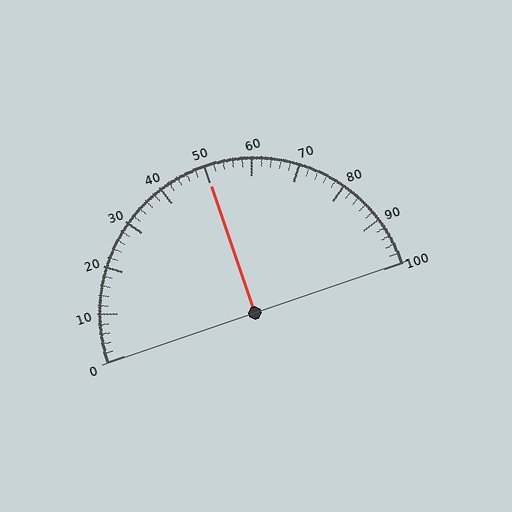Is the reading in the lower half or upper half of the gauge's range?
The reading is in the upper half of the range (0 to 100).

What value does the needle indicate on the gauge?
The needle indicates approximately 50.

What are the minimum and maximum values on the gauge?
The gauge ranges from 0 to 100.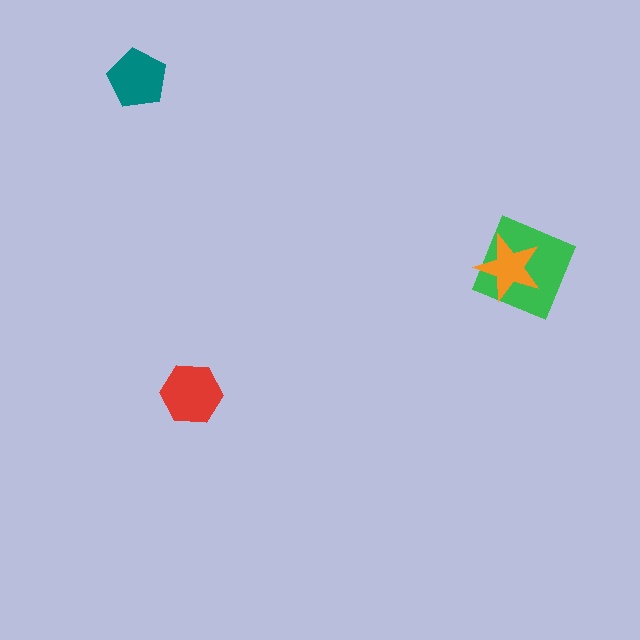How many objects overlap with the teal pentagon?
0 objects overlap with the teal pentagon.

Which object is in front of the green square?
The orange star is in front of the green square.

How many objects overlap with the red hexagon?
0 objects overlap with the red hexagon.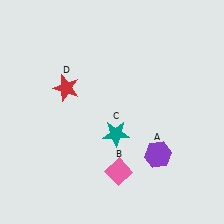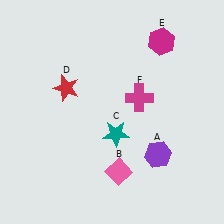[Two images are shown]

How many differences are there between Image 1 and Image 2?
There are 2 differences between the two images.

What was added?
A magenta hexagon (E), a magenta cross (F) were added in Image 2.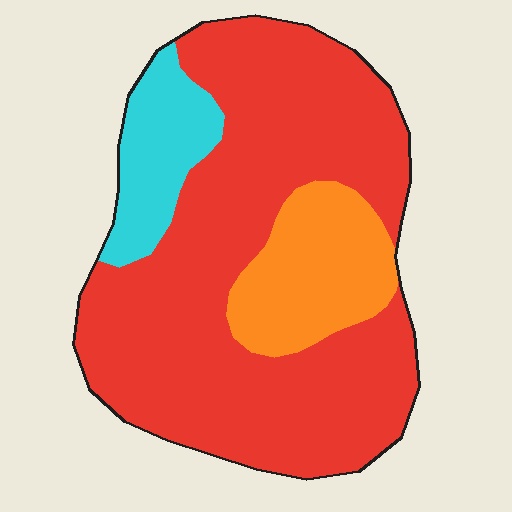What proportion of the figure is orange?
Orange takes up about one sixth (1/6) of the figure.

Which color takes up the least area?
Cyan, at roughly 10%.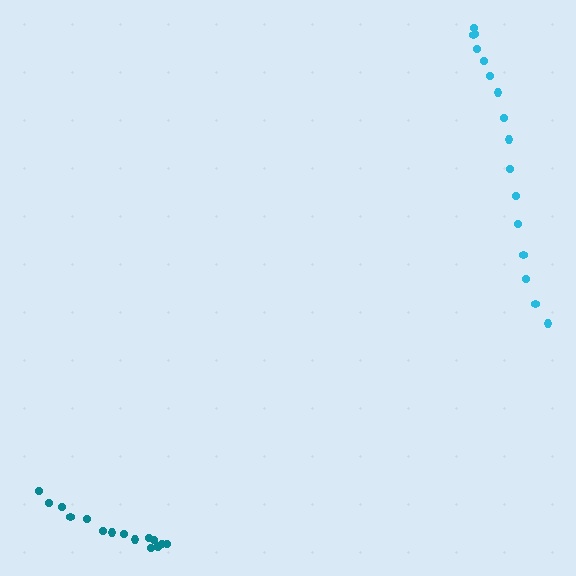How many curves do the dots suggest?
There are 2 distinct paths.